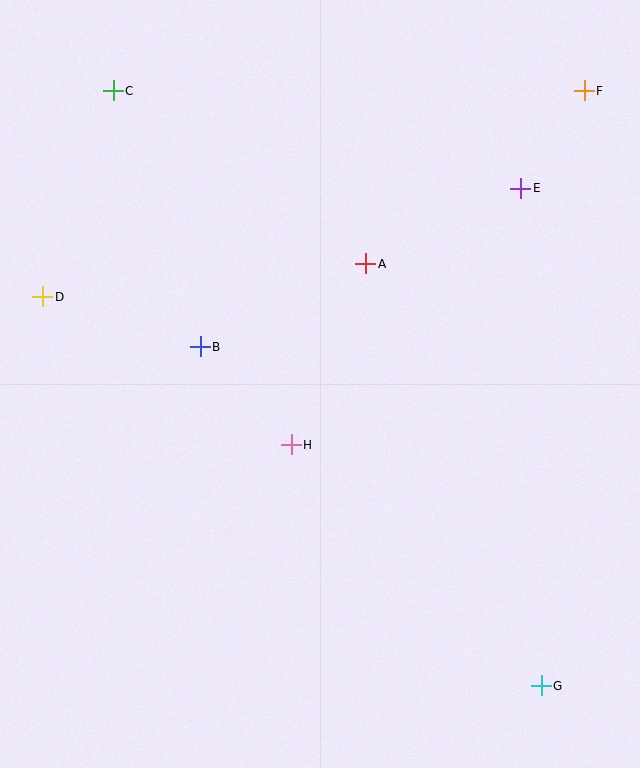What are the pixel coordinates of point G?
Point G is at (541, 686).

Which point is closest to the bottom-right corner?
Point G is closest to the bottom-right corner.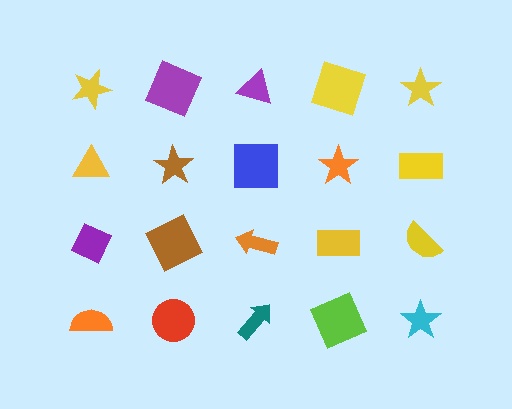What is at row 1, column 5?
A yellow star.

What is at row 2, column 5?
A yellow rectangle.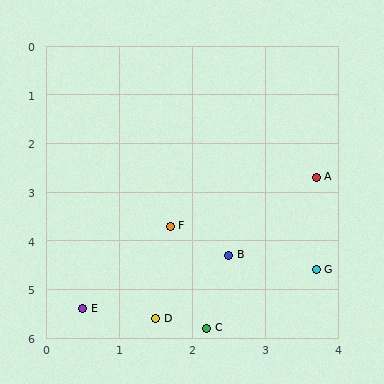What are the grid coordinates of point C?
Point C is at approximately (2.2, 5.8).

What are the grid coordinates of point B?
Point B is at approximately (2.5, 4.3).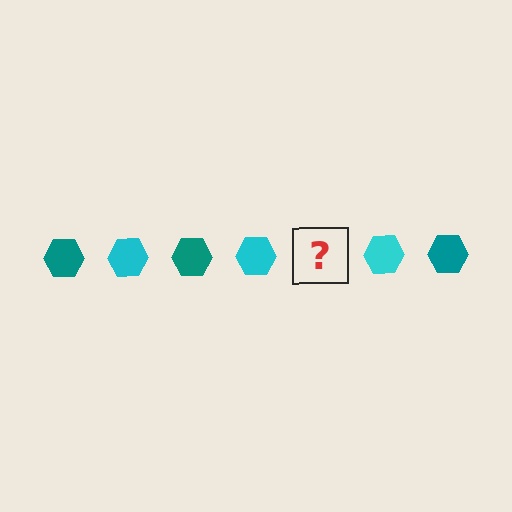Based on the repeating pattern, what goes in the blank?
The blank should be a teal hexagon.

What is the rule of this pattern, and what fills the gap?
The rule is that the pattern cycles through teal, cyan hexagons. The gap should be filled with a teal hexagon.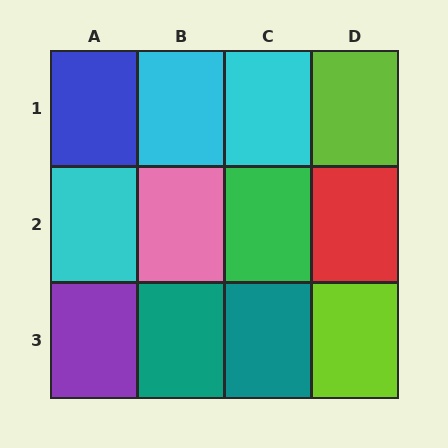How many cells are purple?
1 cell is purple.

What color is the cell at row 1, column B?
Cyan.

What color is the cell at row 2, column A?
Cyan.